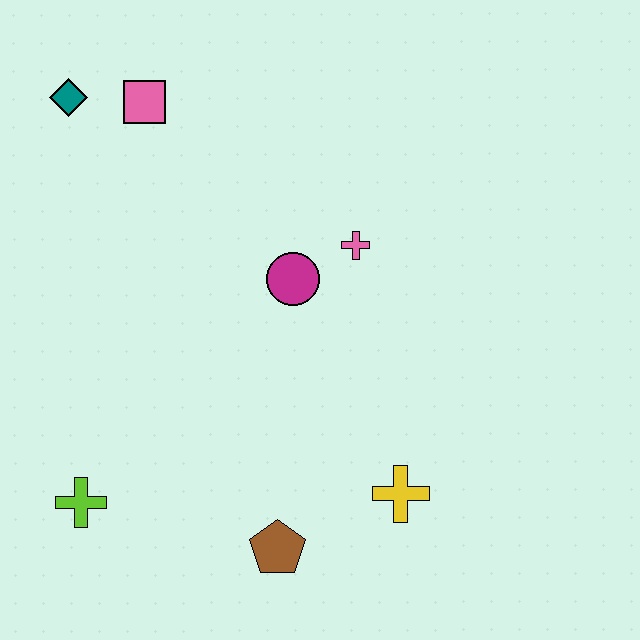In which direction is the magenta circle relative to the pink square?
The magenta circle is below the pink square.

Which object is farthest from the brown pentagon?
The teal diamond is farthest from the brown pentagon.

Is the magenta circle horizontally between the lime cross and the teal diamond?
No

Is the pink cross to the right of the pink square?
Yes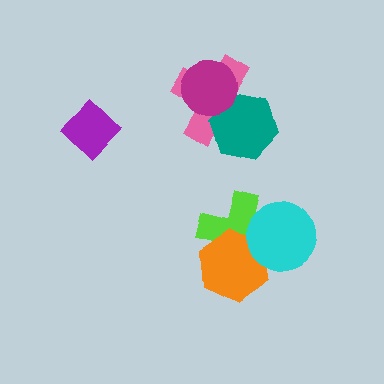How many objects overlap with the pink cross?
2 objects overlap with the pink cross.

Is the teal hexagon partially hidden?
Yes, it is partially covered by another shape.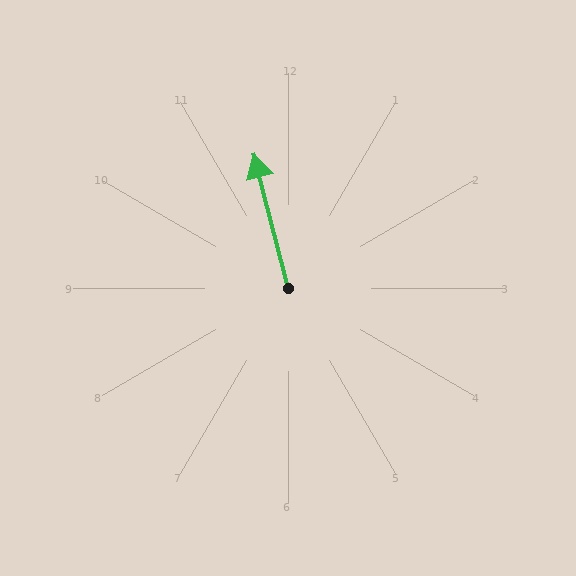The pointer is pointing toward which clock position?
Roughly 12 o'clock.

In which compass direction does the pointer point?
North.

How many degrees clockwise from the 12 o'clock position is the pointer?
Approximately 346 degrees.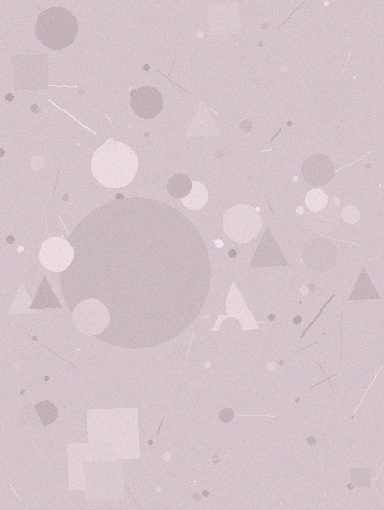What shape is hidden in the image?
A circle is hidden in the image.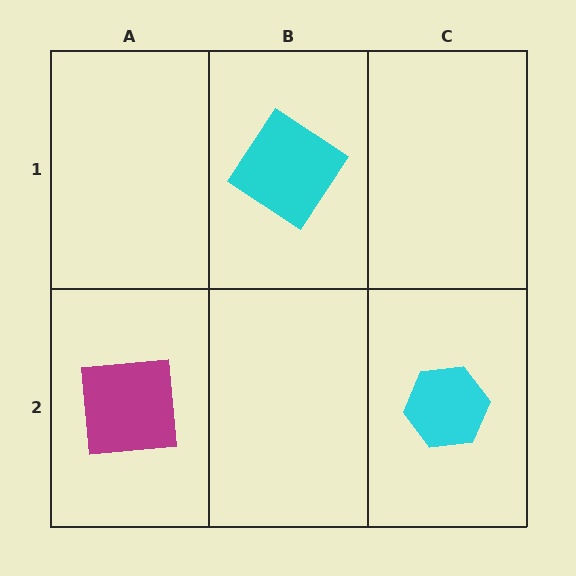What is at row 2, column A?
A magenta square.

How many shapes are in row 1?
1 shape.